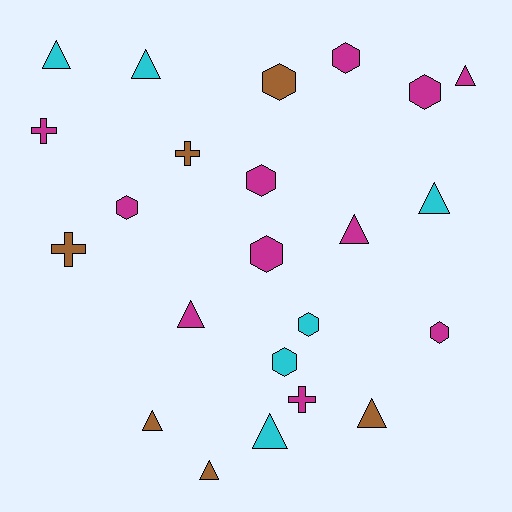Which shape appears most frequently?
Triangle, with 10 objects.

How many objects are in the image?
There are 23 objects.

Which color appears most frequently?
Magenta, with 11 objects.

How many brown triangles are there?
There are 3 brown triangles.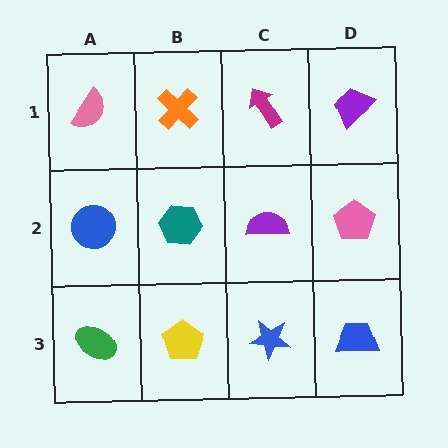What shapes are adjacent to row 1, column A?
A blue circle (row 2, column A), an orange cross (row 1, column B).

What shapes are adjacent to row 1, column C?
A purple semicircle (row 2, column C), an orange cross (row 1, column B), a purple trapezoid (row 1, column D).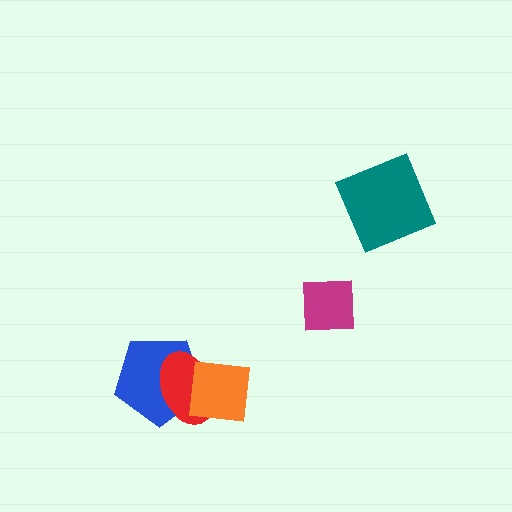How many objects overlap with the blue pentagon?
2 objects overlap with the blue pentagon.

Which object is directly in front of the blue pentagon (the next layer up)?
The red ellipse is directly in front of the blue pentagon.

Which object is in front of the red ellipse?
The orange square is in front of the red ellipse.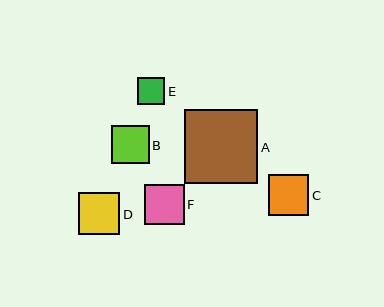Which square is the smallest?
Square E is the smallest with a size of approximately 27 pixels.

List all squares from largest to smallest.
From largest to smallest: A, D, C, F, B, E.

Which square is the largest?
Square A is the largest with a size of approximately 74 pixels.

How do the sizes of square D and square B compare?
Square D and square B are approximately the same size.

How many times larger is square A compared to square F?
Square A is approximately 1.9 times the size of square F.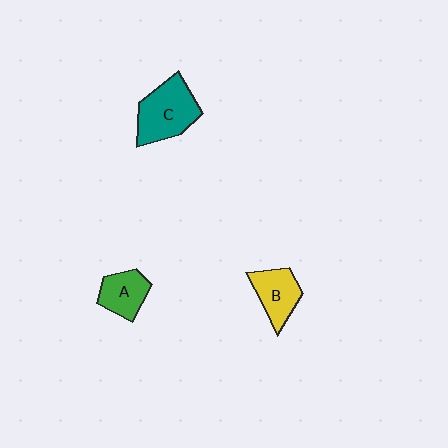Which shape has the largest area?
Shape C (teal).